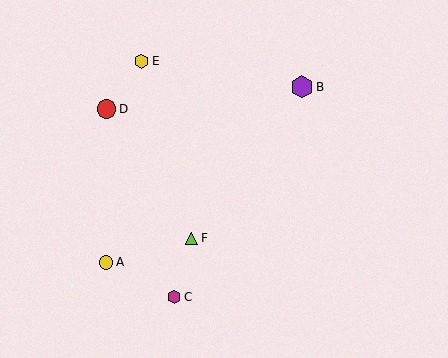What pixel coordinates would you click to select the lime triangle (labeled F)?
Click at (192, 238) to select the lime triangle F.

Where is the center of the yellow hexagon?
The center of the yellow hexagon is at (142, 61).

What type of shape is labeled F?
Shape F is a lime triangle.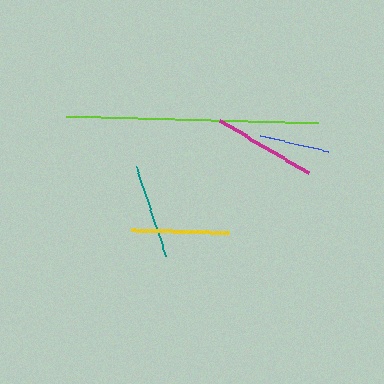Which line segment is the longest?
The lime line is the longest at approximately 251 pixels.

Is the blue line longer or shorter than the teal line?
The teal line is longer than the blue line.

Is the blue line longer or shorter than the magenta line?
The magenta line is longer than the blue line.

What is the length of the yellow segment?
The yellow segment is approximately 98 pixels long.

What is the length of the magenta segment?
The magenta segment is approximately 103 pixels long.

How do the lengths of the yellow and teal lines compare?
The yellow and teal lines are approximately the same length.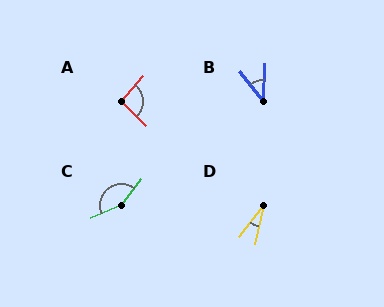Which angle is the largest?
C, at approximately 151 degrees.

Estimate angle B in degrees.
Approximately 41 degrees.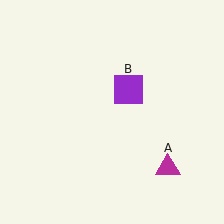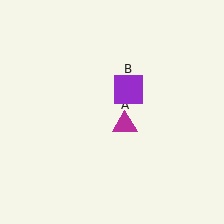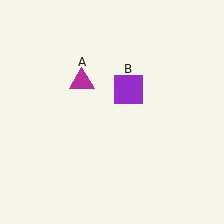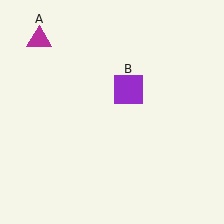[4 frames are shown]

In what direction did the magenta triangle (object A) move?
The magenta triangle (object A) moved up and to the left.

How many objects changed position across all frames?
1 object changed position: magenta triangle (object A).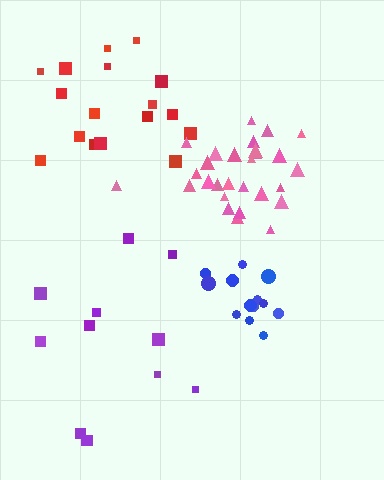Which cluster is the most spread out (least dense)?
Purple.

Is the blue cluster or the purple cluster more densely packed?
Blue.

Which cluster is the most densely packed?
Pink.